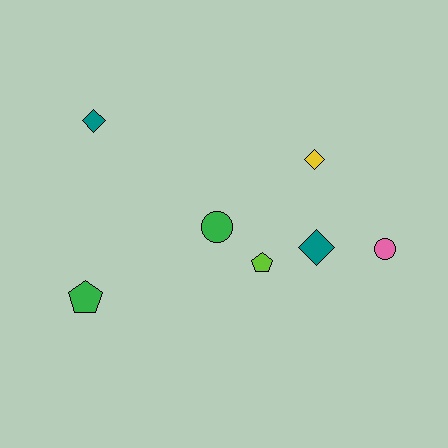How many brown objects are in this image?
There are no brown objects.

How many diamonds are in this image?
There are 3 diamonds.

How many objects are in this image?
There are 7 objects.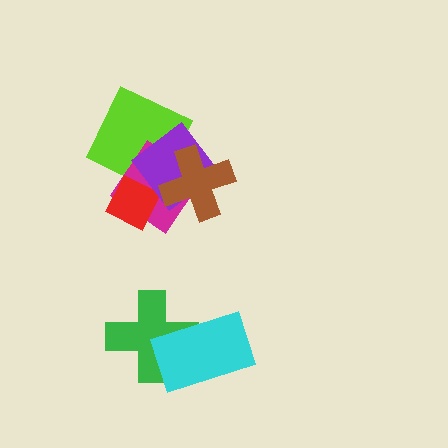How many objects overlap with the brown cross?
2 objects overlap with the brown cross.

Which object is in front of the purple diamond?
The brown cross is in front of the purple diamond.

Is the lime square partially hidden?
Yes, it is partially covered by another shape.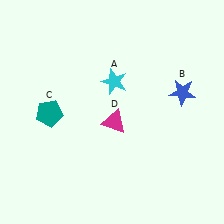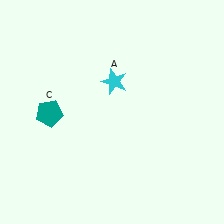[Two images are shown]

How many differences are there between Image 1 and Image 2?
There are 2 differences between the two images.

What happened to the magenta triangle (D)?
The magenta triangle (D) was removed in Image 2. It was in the bottom-right area of Image 1.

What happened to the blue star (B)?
The blue star (B) was removed in Image 2. It was in the top-right area of Image 1.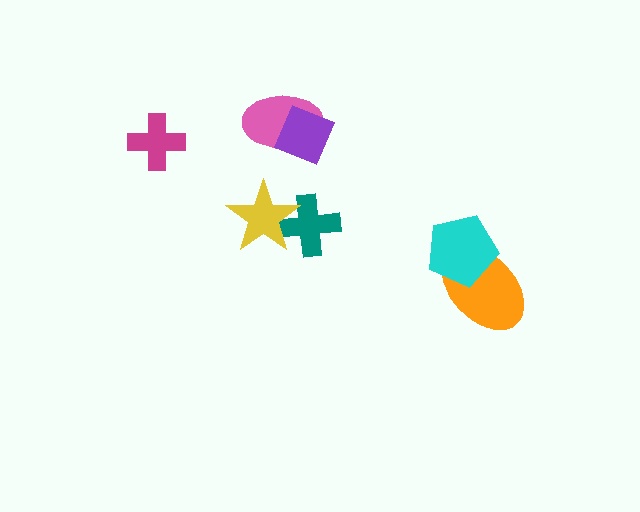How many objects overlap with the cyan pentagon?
1 object overlaps with the cyan pentagon.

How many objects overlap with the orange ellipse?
1 object overlaps with the orange ellipse.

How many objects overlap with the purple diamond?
1 object overlaps with the purple diamond.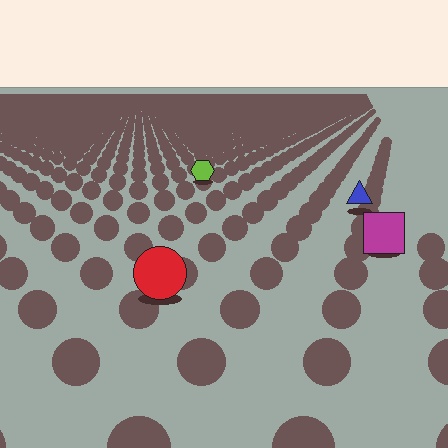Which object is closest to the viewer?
The red circle is closest. The texture marks near it are larger and more spread out.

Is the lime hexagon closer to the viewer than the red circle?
No. The red circle is closer — you can tell from the texture gradient: the ground texture is coarser near it.